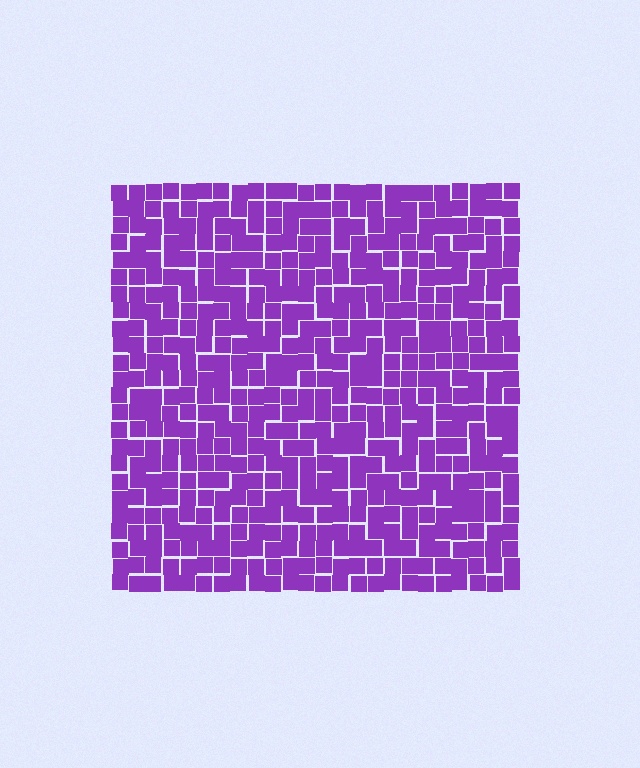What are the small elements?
The small elements are squares.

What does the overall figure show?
The overall figure shows a square.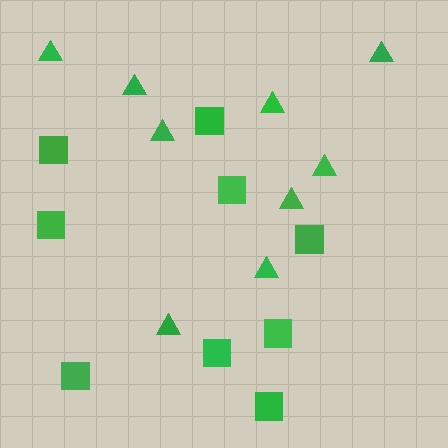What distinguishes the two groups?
There are 2 groups: one group of triangles (9) and one group of squares (9).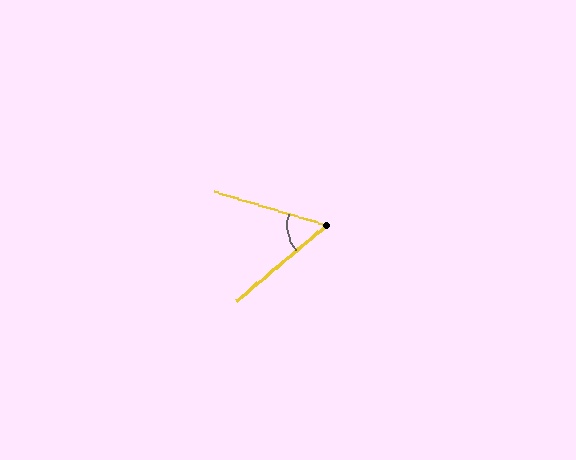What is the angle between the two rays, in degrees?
Approximately 57 degrees.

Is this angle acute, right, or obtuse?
It is acute.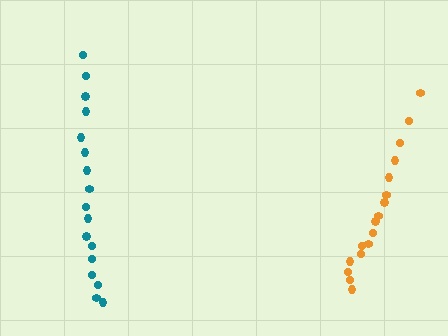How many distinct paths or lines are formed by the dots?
There are 2 distinct paths.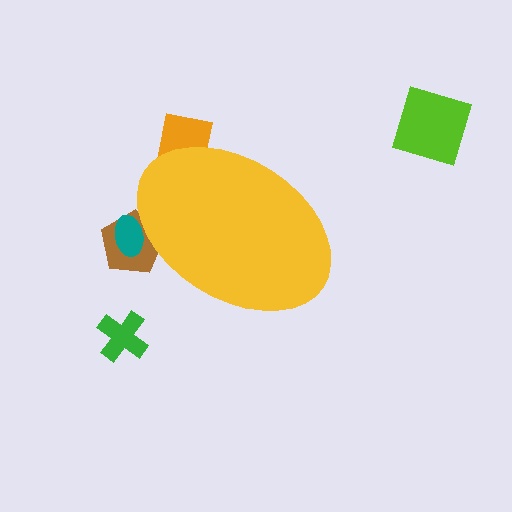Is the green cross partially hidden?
No, the green cross is fully visible.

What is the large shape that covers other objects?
A yellow ellipse.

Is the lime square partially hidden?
No, the lime square is fully visible.